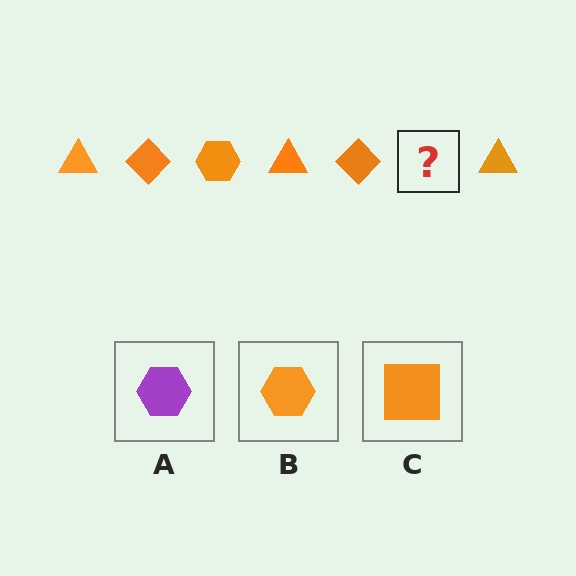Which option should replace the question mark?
Option B.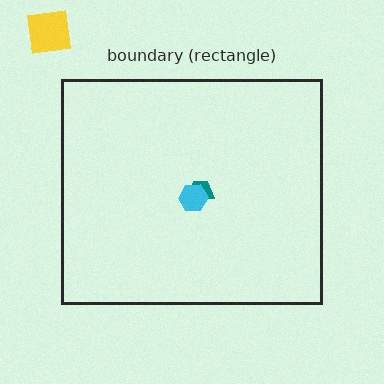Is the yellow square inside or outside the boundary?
Outside.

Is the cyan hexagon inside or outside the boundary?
Inside.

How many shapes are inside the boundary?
2 inside, 1 outside.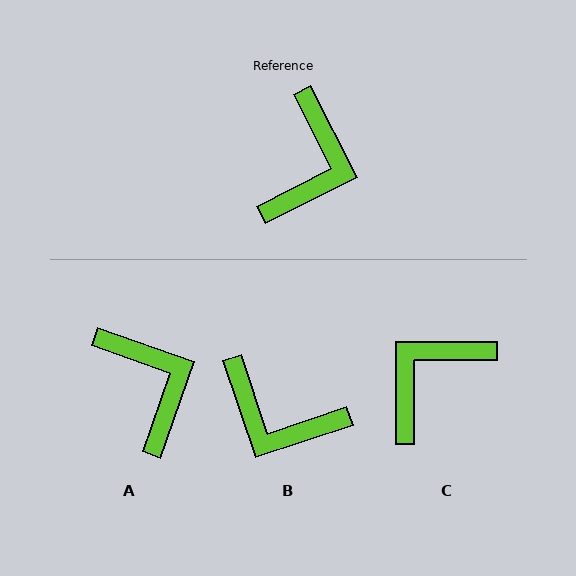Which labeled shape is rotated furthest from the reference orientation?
C, about 153 degrees away.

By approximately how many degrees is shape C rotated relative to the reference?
Approximately 153 degrees counter-clockwise.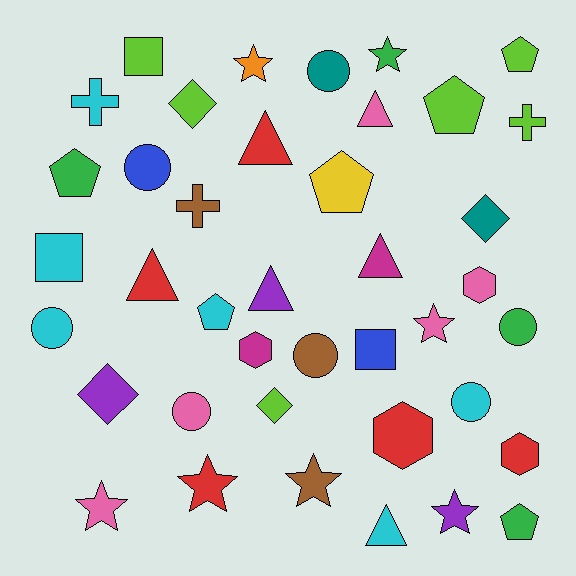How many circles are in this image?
There are 7 circles.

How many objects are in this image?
There are 40 objects.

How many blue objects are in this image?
There are 2 blue objects.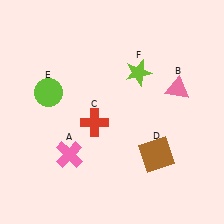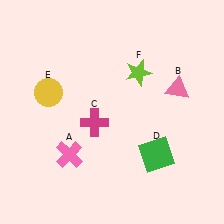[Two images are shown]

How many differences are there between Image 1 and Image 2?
There are 3 differences between the two images.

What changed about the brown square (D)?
In Image 1, D is brown. In Image 2, it changed to green.